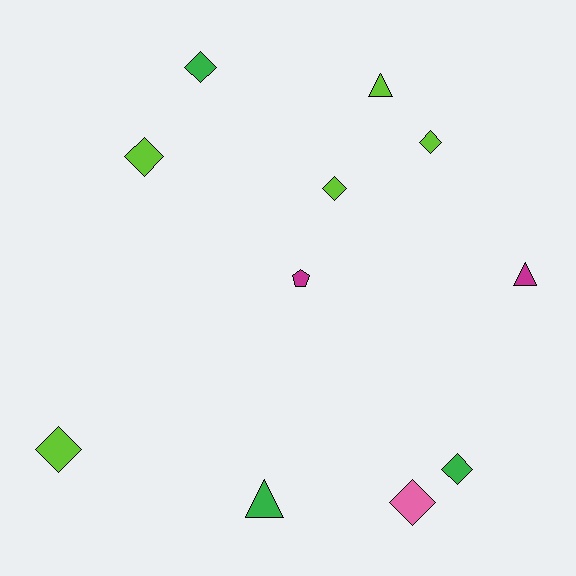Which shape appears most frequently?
Diamond, with 7 objects.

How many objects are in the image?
There are 11 objects.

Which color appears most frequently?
Lime, with 5 objects.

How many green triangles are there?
There is 1 green triangle.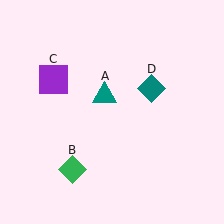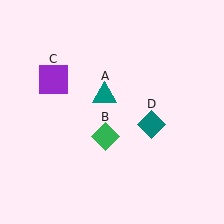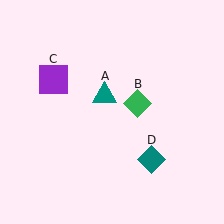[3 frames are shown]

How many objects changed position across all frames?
2 objects changed position: green diamond (object B), teal diamond (object D).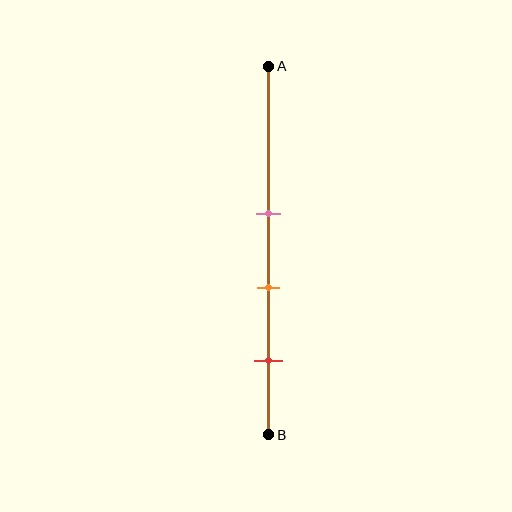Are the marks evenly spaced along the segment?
Yes, the marks are approximately evenly spaced.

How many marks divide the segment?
There are 3 marks dividing the segment.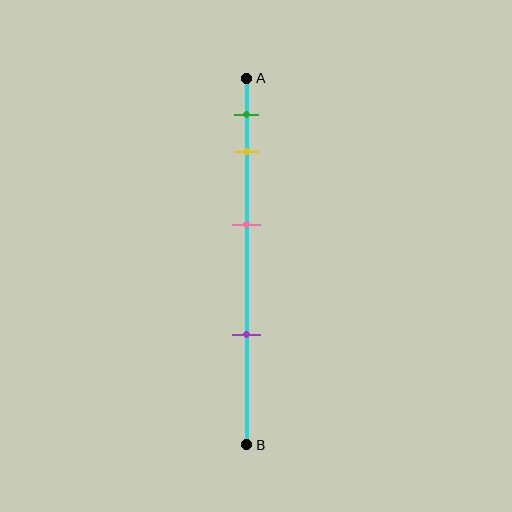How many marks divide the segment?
There are 4 marks dividing the segment.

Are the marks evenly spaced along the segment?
No, the marks are not evenly spaced.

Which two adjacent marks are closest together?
The green and yellow marks are the closest adjacent pair.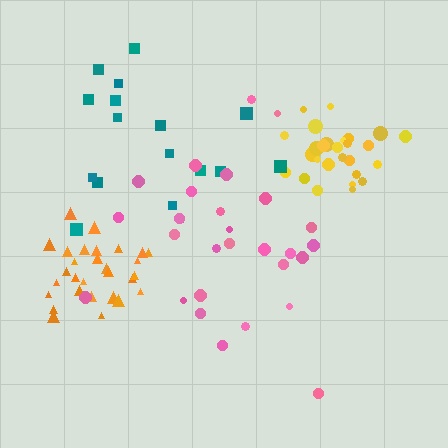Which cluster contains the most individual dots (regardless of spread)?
Orange (29).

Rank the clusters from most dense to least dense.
yellow, orange, pink, teal.